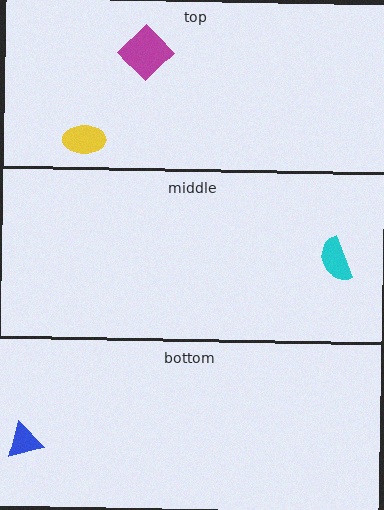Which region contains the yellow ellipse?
The top region.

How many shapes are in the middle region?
1.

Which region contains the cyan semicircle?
The middle region.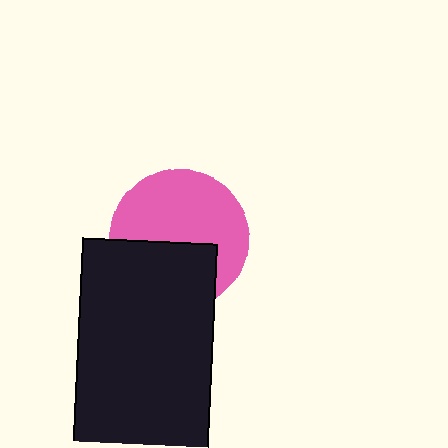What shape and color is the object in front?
The object in front is a black rectangle.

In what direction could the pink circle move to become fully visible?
The pink circle could move up. That would shift it out from behind the black rectangle entirely.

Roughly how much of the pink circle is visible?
About half of it is visible (roughly 60%).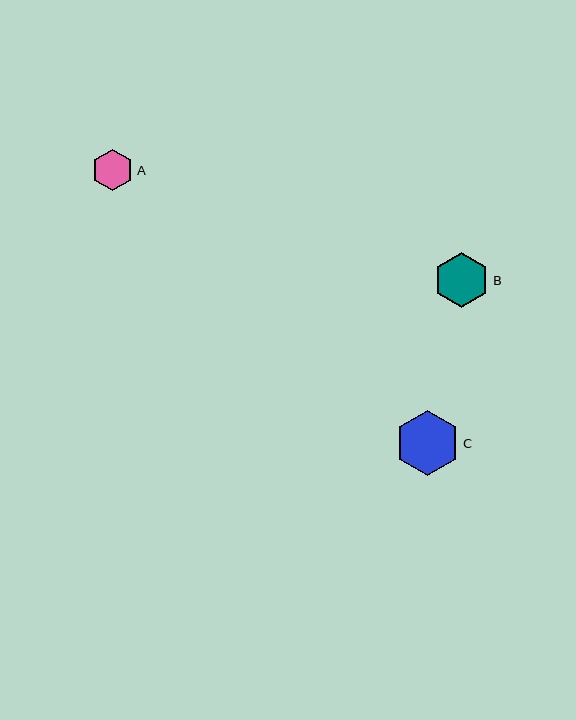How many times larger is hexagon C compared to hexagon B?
Hexagon C is approximately 1.2 times the size of hexagon B.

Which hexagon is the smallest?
Hexagon A is the smallest with a size of approximately 42 pixels.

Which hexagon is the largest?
Hexagon C is the largest with a size of approximately 65 pixels.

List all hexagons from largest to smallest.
From largest to smallest: C, B, A.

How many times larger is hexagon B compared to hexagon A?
Hexagon B is approximately 1.3 times the size of hexagon A.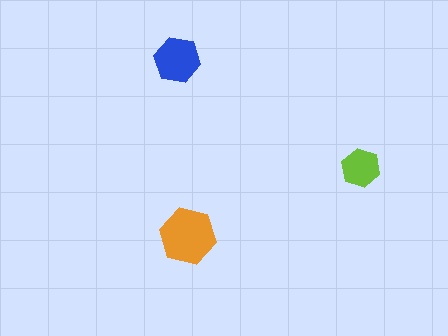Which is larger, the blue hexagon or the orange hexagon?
The orange one.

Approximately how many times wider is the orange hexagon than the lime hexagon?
About 1.5 times wider.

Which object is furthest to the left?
The blue hexagon is leftmost.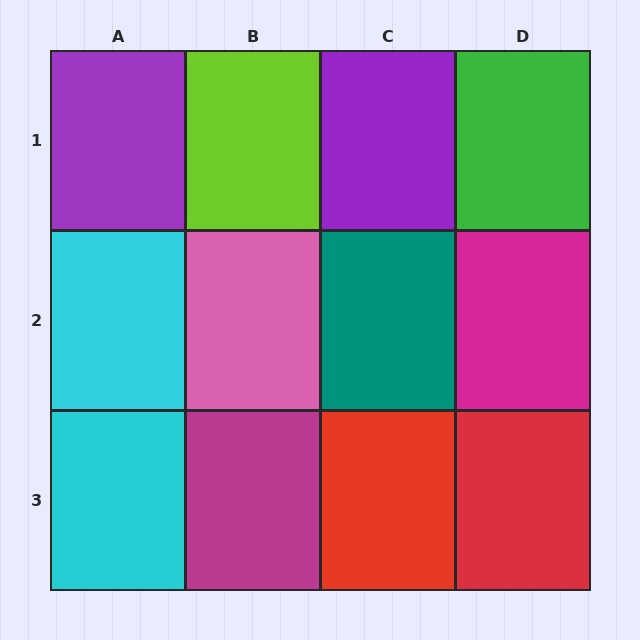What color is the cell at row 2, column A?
Cyan.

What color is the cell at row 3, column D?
Red.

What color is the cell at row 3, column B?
Magenta.